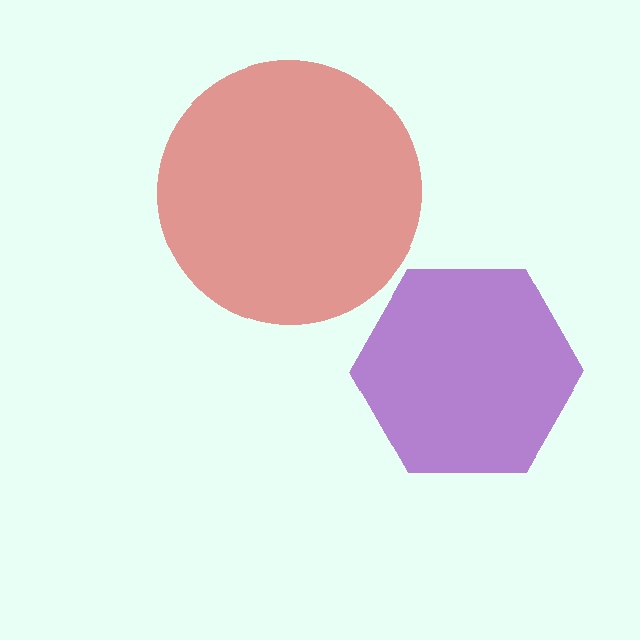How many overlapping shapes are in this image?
There are 2 overlapping shapes in the image.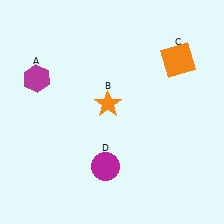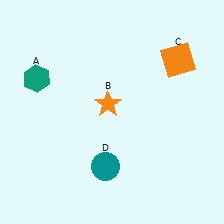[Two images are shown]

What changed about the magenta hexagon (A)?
In Image 1, A is magenta. In Image 2, it changed to teal.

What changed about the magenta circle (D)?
In Image 1, D is magenta. In Image 2, it changed to teal.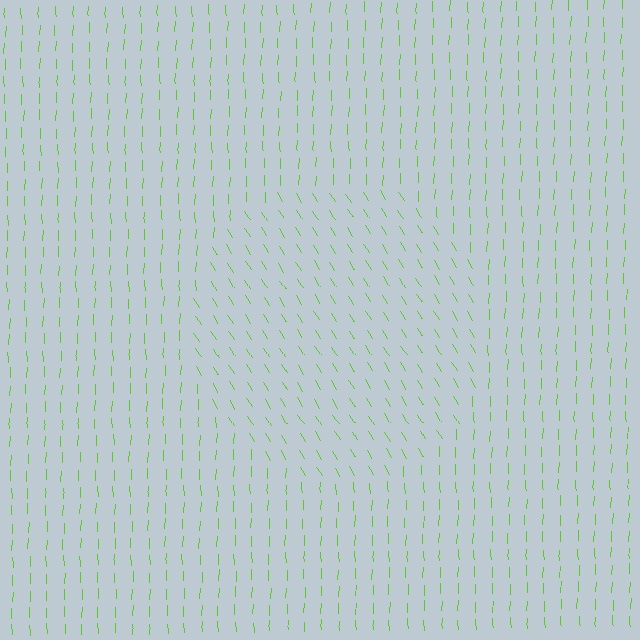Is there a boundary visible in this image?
Yes, there is a texture boundary formed by a change in line orientation.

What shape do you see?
I see a circle.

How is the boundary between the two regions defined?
The boundary is defined purely by a change in line orientation (approximately 34 degrees difference). All lines are the same color and thickness.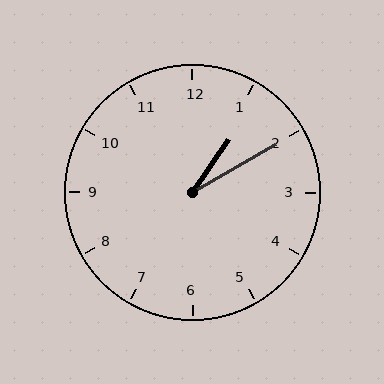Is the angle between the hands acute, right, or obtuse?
It is acute.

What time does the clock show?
1:10.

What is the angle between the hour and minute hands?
Approximately 25 degrees.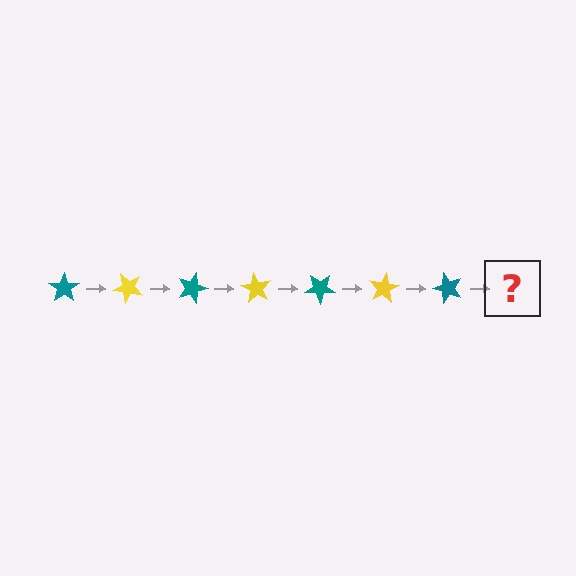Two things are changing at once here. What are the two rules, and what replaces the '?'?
The two rules are that it rotates 45 degrees each step and the color cycles through teal and yellow. The '?' should be a yellow star, rotated 315 degrees from the start.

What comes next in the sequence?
The next element should be a yellow star, rotated 315 degrees from the start.